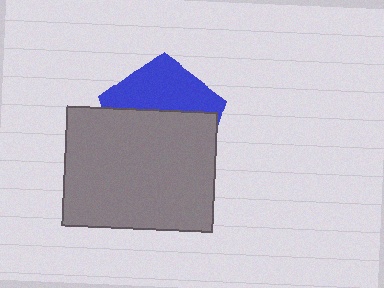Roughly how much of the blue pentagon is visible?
A small part of it is visible (roughly 41%).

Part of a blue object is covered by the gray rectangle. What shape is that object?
It is a pentagon.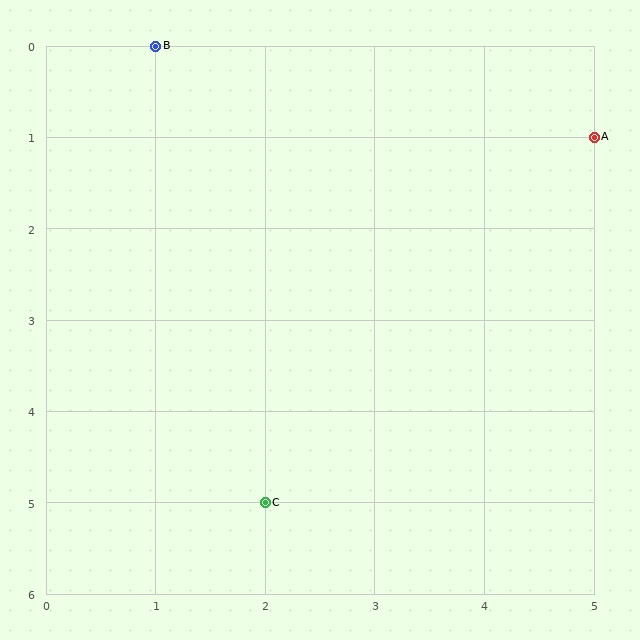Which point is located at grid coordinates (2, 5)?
Point C is at (2, 5).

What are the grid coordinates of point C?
Point C is at grid coordinates (2, 5).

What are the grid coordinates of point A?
Point A is at grid coordinates (5, 1).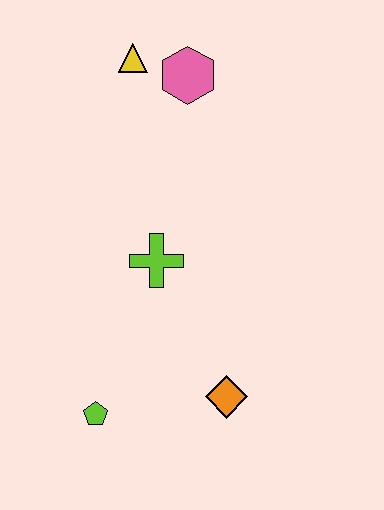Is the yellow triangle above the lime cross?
Yes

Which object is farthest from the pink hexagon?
The lime pentagon is farthest from the pink hexagon.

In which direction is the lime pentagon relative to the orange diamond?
The lime pentagon is to the left of the orange diamond.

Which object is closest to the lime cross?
The orange diamond is closest to the lime cross.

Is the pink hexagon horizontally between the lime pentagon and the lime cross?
No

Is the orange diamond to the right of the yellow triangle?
Yes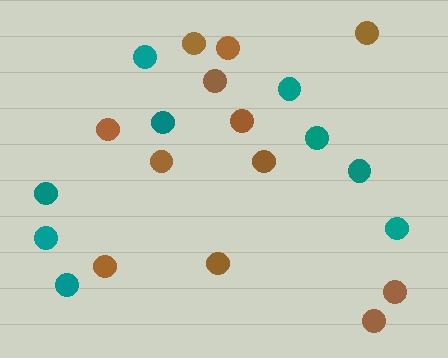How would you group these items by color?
There are 2 groups: one group of teal circles (9) and one group of brown circles (12).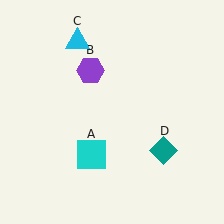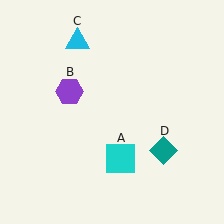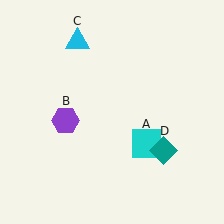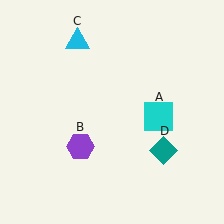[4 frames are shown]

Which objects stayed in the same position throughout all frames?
Cyan triangle (object C) and teal diamond (object D) remained stationary.